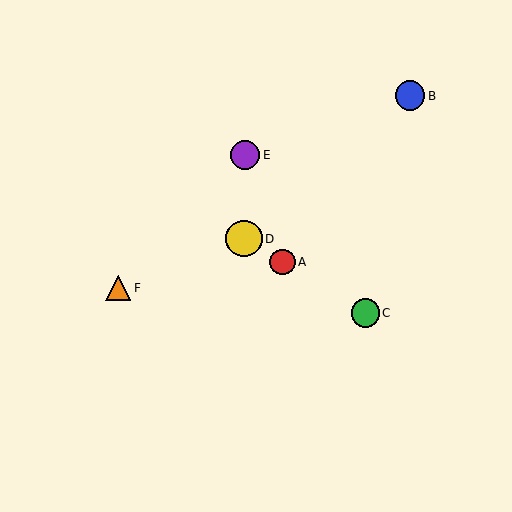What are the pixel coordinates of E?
Object E is at (245, 155).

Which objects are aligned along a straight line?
Objects A, C, D are aligned along a straight line.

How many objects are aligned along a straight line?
3 objects (A, C, D) are aligned along a straight line.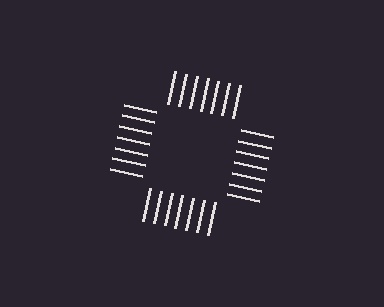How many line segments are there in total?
28 — 7 along each of the 4 edges.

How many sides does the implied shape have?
4 sides — the line-ends trace a square.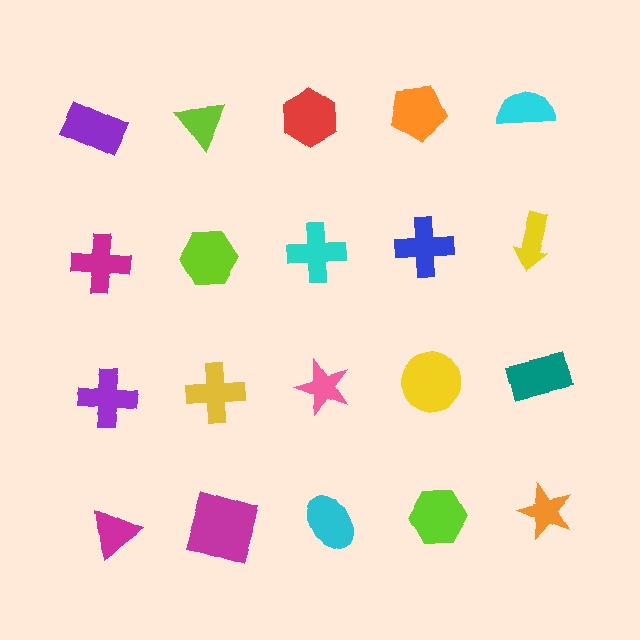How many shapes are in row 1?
5 shapes.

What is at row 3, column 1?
A purple cross.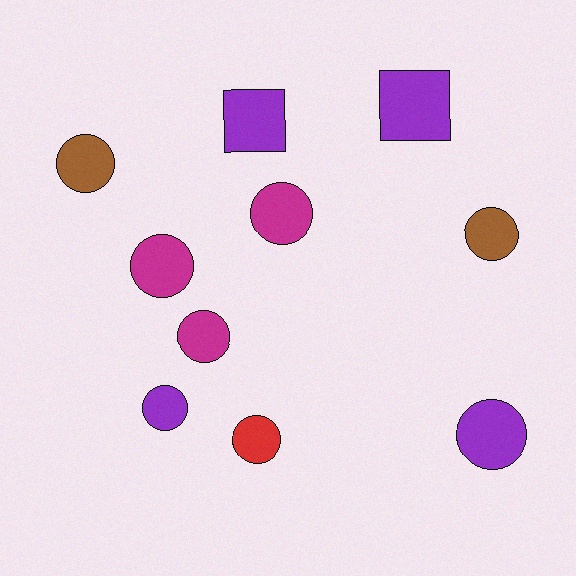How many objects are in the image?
There are 10 objects.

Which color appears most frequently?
Purple, with 4 objects.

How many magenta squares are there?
There are no magenta squares.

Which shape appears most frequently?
Circle, with 8 objects.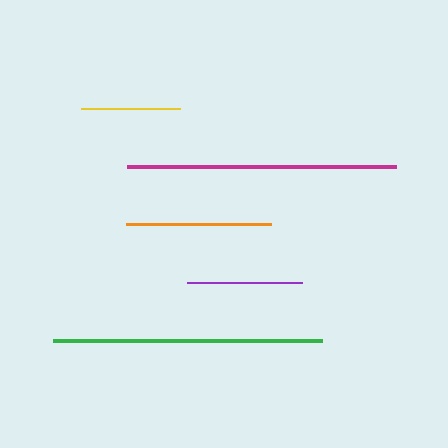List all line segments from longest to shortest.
From longest to shortest: magenta, green, orange, purple, yellow.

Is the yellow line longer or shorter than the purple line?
The purple line is longer than the yellow line.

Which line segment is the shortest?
The yellow line is the shortest at approximately 99 pixels.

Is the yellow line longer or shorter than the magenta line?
The magenta line is longer than the yellow line.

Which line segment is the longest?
The magenta line is the longest at approximately 269 pixels.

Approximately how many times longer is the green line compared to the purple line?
The green line is approximately 2.3 times the length of the purple line.